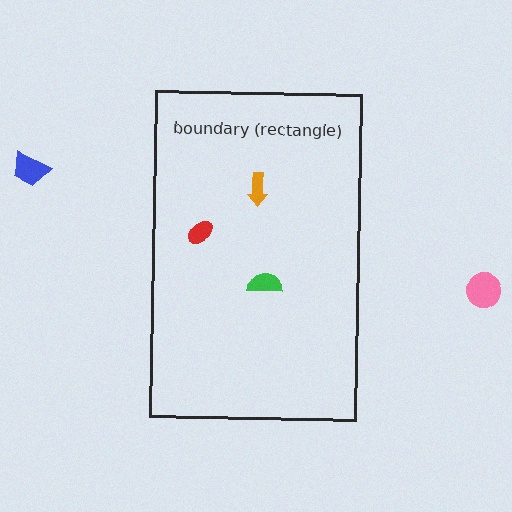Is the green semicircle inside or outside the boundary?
Inside.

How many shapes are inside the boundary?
3 inside, 2 outside.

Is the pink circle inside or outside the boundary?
Outside.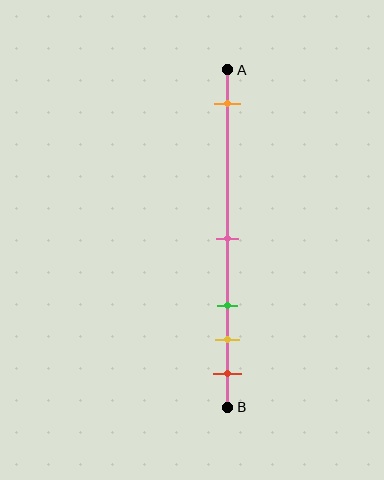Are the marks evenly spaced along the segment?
No, the marks are not evenly spaced.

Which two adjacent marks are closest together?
The yellow and red marks are the closest adjacent pair.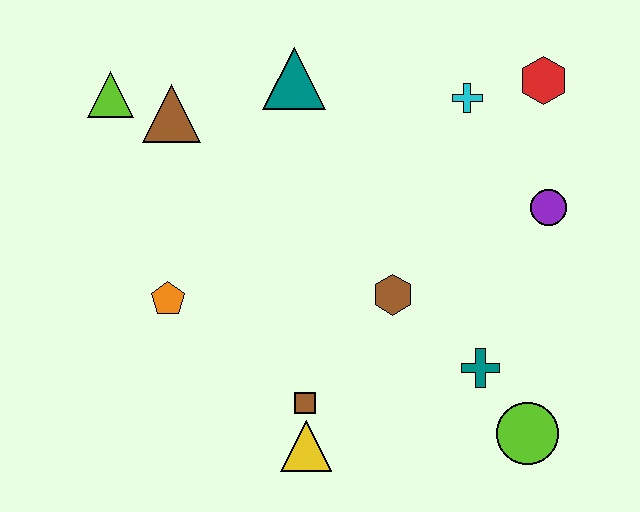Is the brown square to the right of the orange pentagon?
Yes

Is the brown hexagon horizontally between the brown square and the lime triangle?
No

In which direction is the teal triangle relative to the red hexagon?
The teal triangle is to the left of the red hexagon.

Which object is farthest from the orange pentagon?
The red hexagon is farthest from the orange pentagon.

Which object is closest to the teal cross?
The lime circle is closest to the teal cross.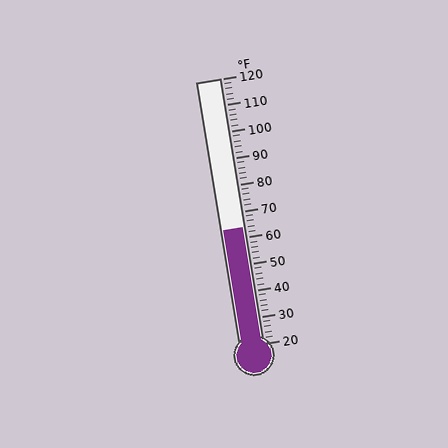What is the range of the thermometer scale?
The thermometer scale ranges from 20°F to 120°F.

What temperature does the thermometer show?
The thermometer shows approximately 64°F.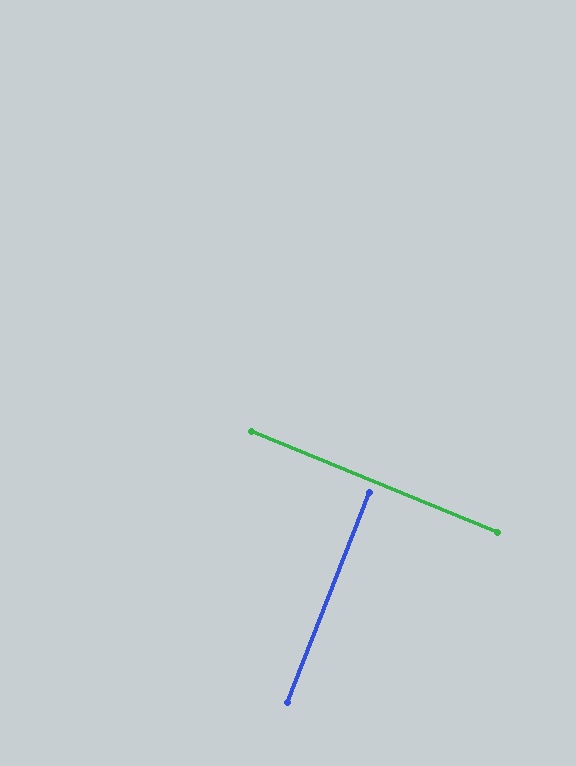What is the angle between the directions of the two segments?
Approximately 89 degrees.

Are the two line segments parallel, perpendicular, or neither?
Perpendicular — they meet at approximately 89°.